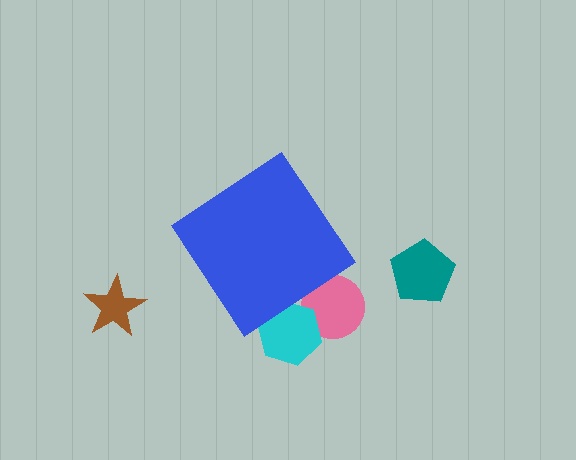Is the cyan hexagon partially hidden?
Yes, the cyan hexagon is partially hidden behind the blue diamond.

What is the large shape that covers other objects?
A blue diamond.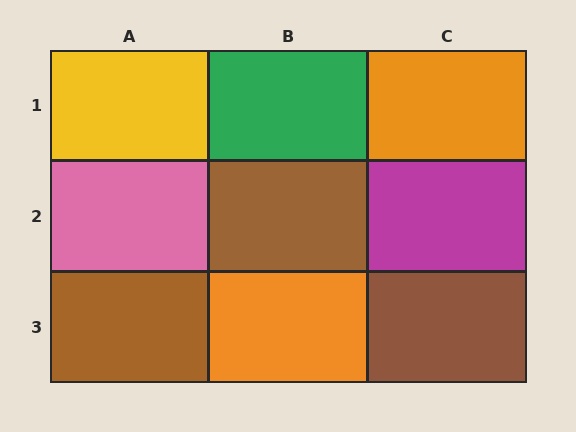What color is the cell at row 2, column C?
Magenta.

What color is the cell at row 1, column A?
Yellow.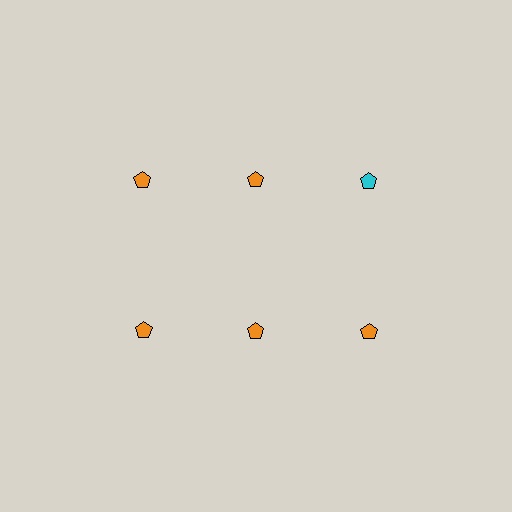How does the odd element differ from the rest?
It has a different color: cyan instead of orange.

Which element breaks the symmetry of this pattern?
The cyan pentagon in the top row, center column breaks the symmetry. All other shapes are orange pentagons.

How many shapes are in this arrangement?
There are 6 shapes arranged in a grid pattern.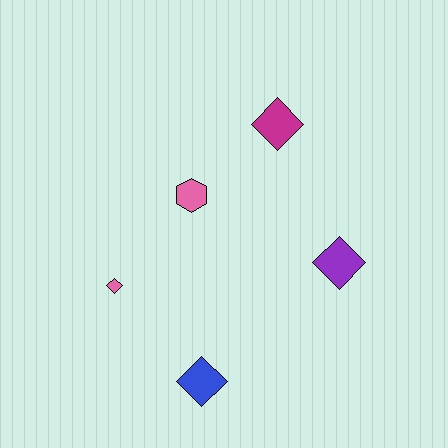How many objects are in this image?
There are 5 objects.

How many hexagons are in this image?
There is 1 hexagon.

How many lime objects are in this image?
There are no lime objects.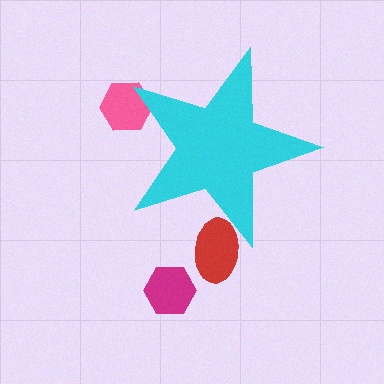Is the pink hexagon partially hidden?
Yes, the pink hexagon is partially hidden behind the cyan star.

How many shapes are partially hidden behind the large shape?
2 shapes are partially hidden.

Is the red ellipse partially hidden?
Yes, the red ellipse is partially hidden behind the cyan star.